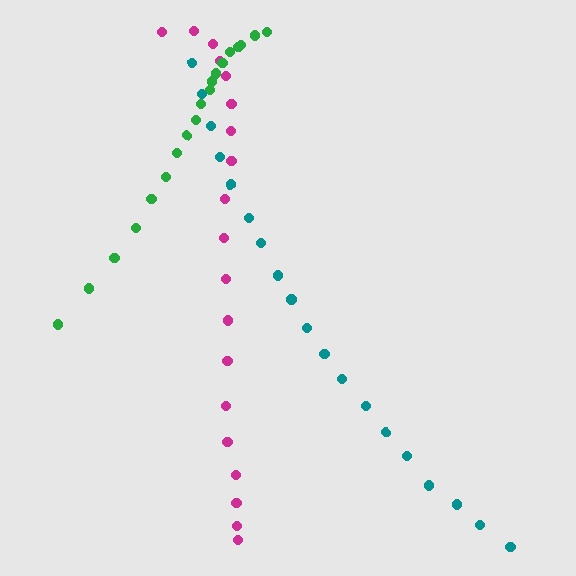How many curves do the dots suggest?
There are 3 distinct paths.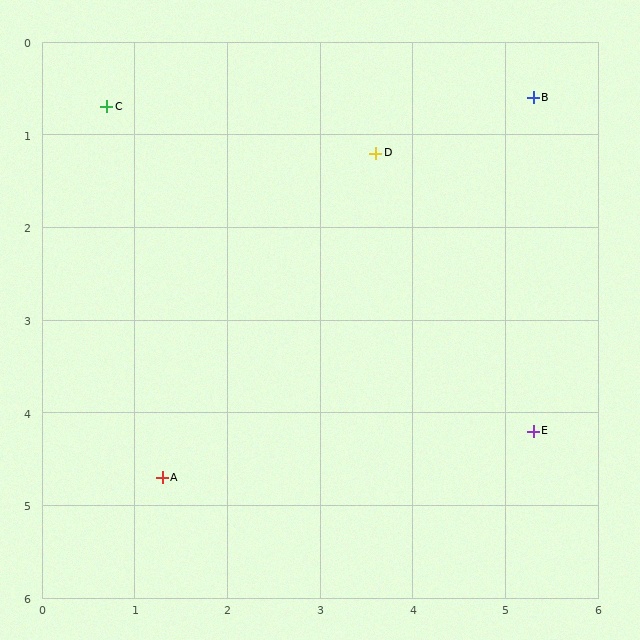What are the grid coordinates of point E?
Point E is at approximately (5.3, 4.2).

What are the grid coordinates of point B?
Point B is at approximately (5.3, 0.6).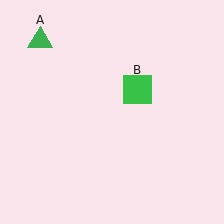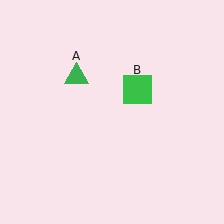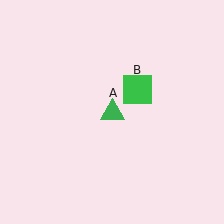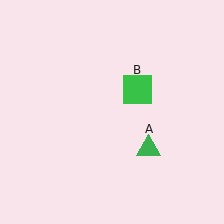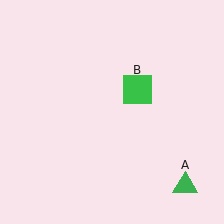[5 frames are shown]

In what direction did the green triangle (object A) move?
The green triangle (object A) moved down and to the right.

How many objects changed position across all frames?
1 object changed position: green triangle (object A).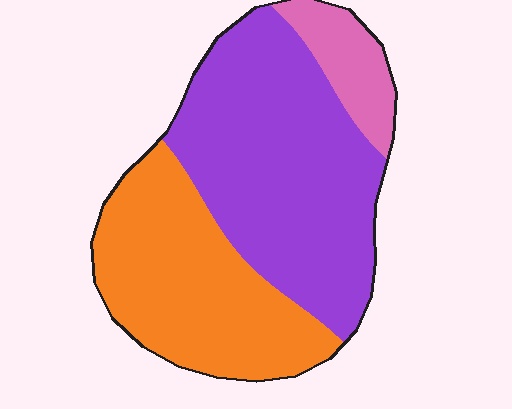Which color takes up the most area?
Purple, at roughly 50%.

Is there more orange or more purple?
Purple.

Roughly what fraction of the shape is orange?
Orange covers roughly 40% of the shape.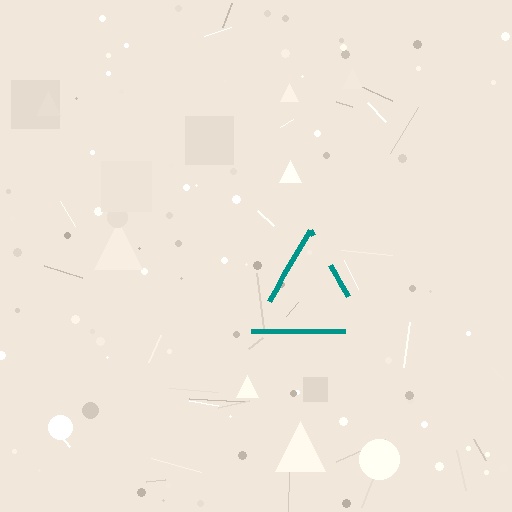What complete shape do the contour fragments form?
The contour fragments form a triangle.